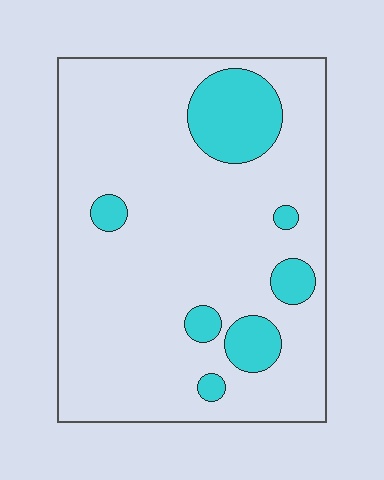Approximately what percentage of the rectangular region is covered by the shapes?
Approximately 15%.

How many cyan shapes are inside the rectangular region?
7.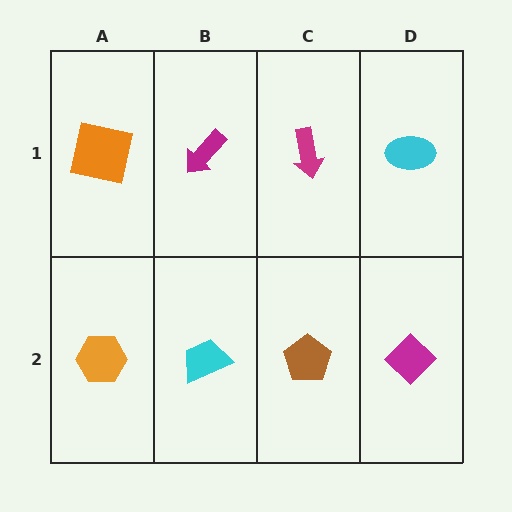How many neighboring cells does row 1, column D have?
2.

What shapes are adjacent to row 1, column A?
An orange hexagon (row 2, column A), a magenta arrow (row 1, column B).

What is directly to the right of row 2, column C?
A magenta diamond.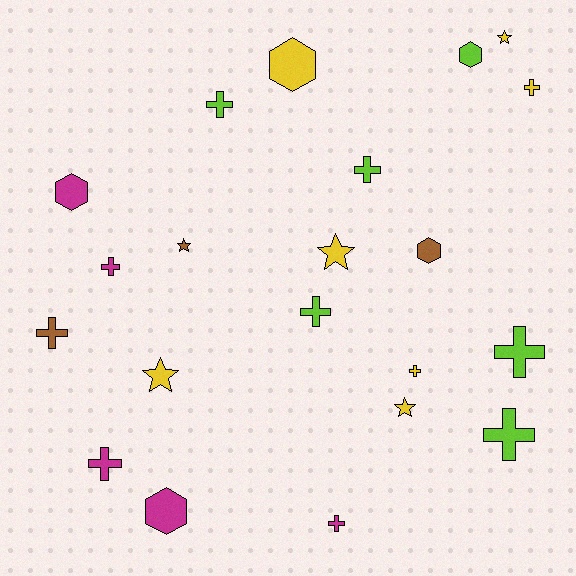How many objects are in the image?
There are 21 objects.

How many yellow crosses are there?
There are 2 yellow crosses.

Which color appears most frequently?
Yellow, with 7 objects.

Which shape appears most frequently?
Cross, with 11 objects.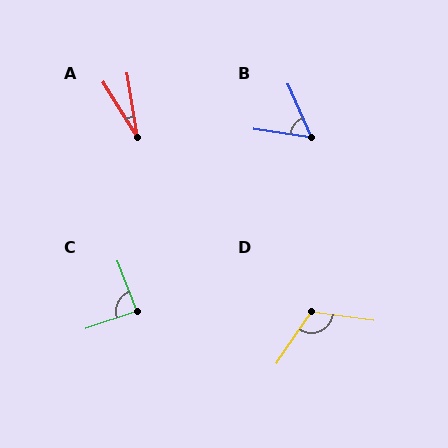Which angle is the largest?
D, at approximately 117 degrees.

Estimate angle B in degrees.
Approximately 58 degrees.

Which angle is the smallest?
A, at approximately 23 degrees.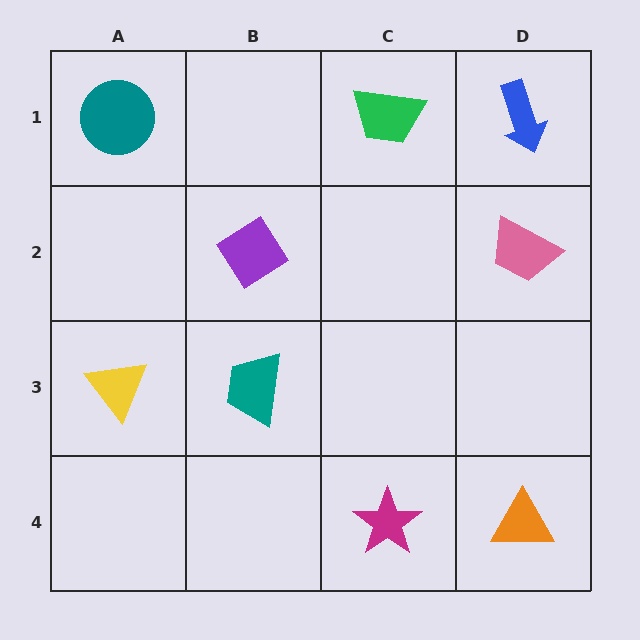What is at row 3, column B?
A teal trapezoid.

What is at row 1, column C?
A green trapezoid.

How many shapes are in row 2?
2 shapes.